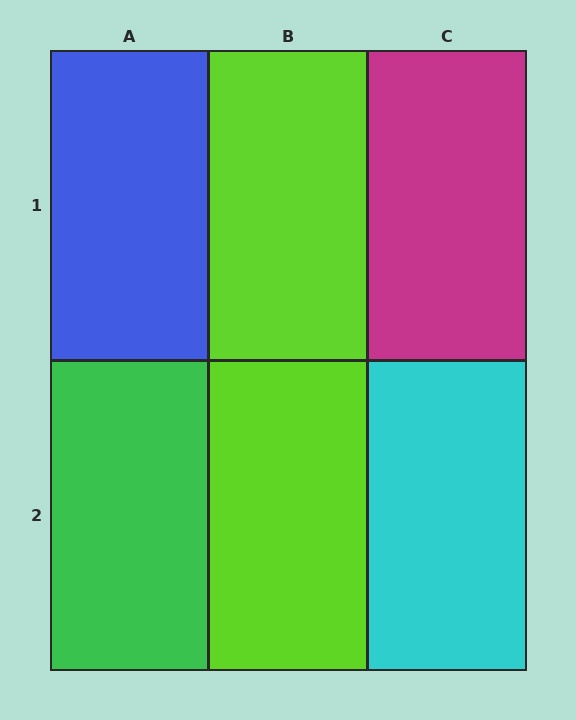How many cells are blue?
1 cell is blue.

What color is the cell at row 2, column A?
Green.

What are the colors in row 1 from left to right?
Blue, lime, magenta.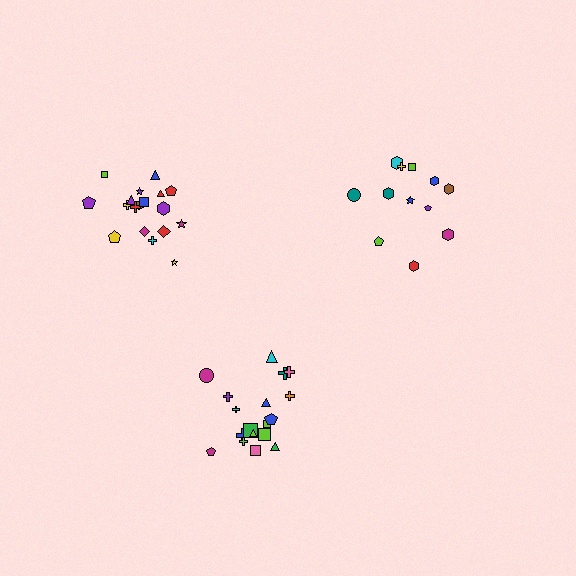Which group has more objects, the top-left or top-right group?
The top-left group.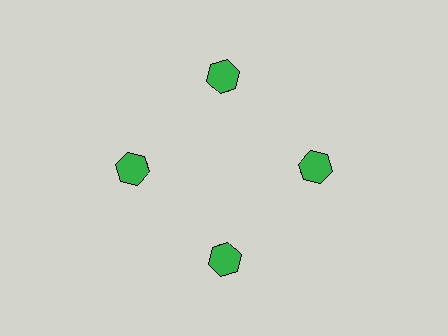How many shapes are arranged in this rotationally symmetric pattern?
There are 4 shapes, arranged in 4 groups of 1.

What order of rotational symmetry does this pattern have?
This pattern has 4-fold rotational symmetry.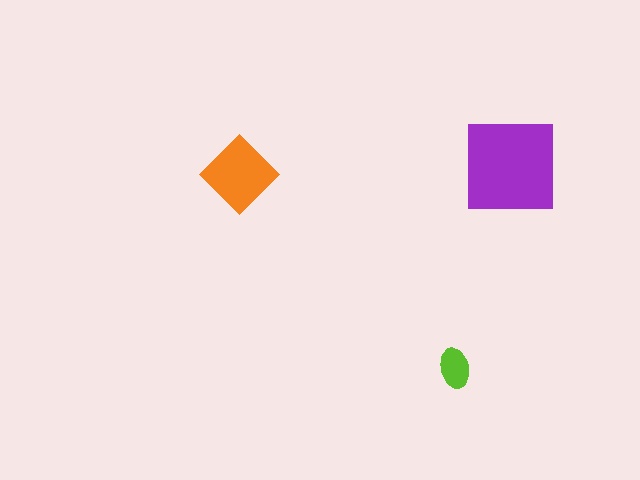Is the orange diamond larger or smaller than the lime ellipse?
Larger.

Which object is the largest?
The purple square.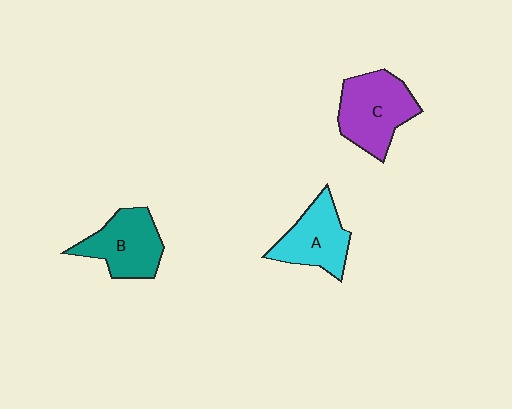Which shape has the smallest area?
Shape A (cyan).